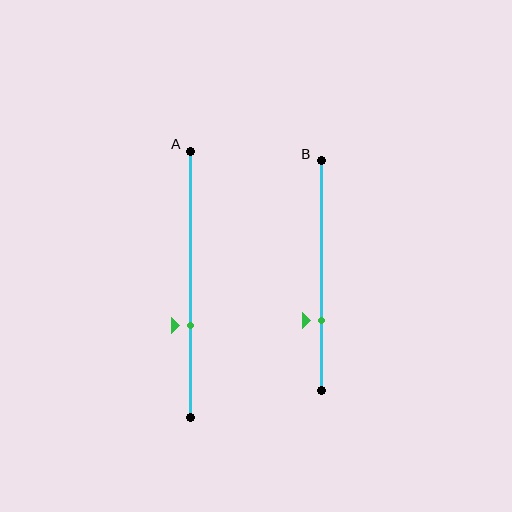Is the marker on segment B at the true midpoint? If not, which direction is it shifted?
No, the marker on segment B is shifted downward by about 19% of the segment length.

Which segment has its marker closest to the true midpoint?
Segment A has its marker closest to the true midpoint.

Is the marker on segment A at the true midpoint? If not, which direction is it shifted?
No, the marker on segment A is shifted downward by about 15% of the segment length.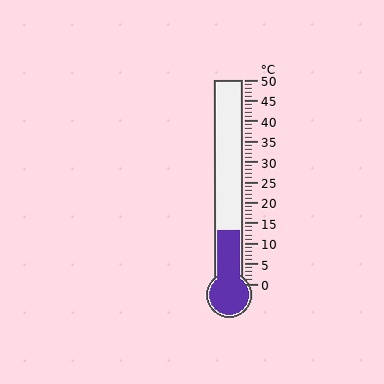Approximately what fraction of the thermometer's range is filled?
The thermometer is filled to approximately 25% of its range.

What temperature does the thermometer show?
The thermometer shows approximately 13°C.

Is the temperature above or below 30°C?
The temperature is below 30°C.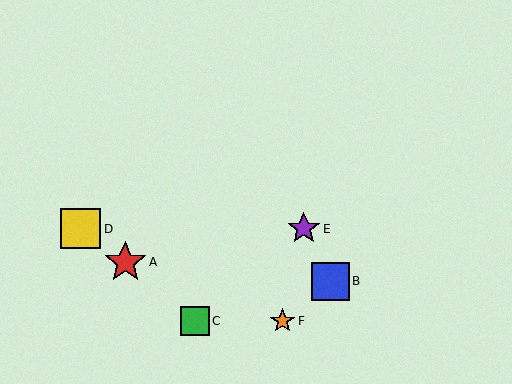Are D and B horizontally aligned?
No, D is at y≈229 and B is at y≈281.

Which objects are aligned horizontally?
Objects D, E are aligned horizontally.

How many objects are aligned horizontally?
2 objects (D, E) are aligned horizontally.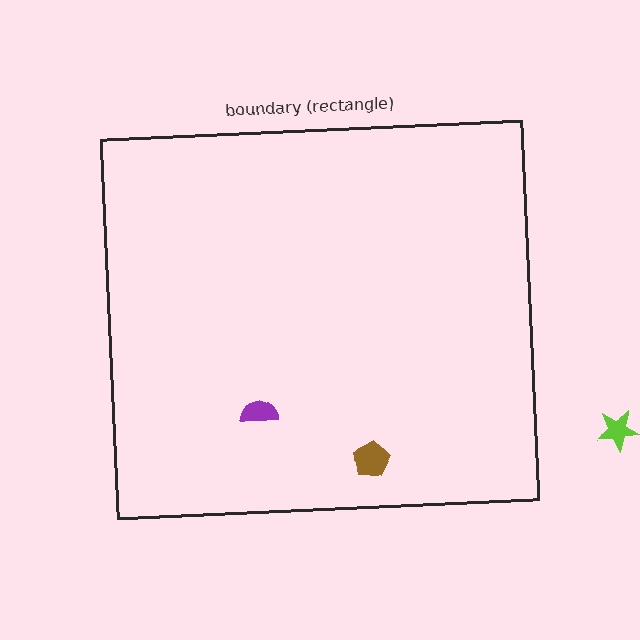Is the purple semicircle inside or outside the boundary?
Inside.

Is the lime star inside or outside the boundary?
Outside.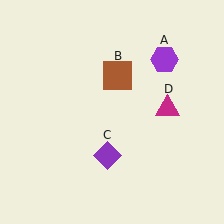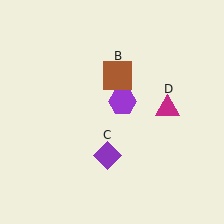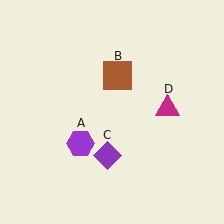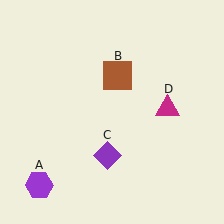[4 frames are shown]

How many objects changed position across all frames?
1 object changed position: purple hexagon (object A).